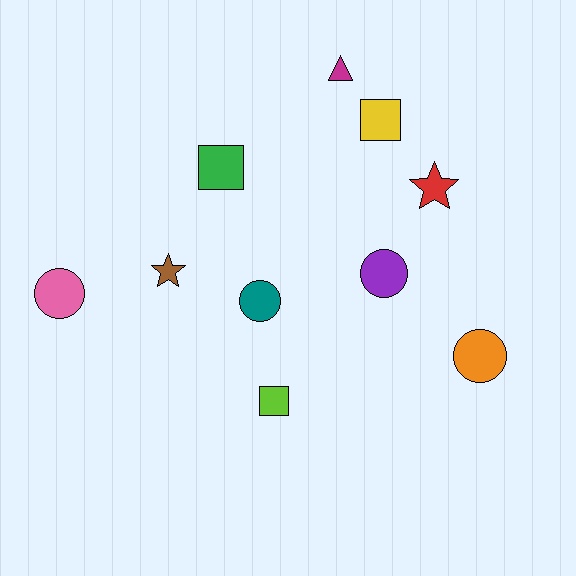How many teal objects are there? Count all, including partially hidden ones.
There is 1 teal object.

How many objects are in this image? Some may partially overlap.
There are 10 objects.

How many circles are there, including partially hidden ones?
There are 4 circles.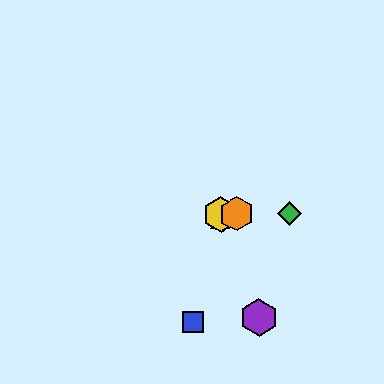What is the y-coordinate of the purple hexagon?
The purple hexagon is at y≈318.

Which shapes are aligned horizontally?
The red triangle, the green diamond, the yellow hexagon, the orange hexagon are aligned horizontally.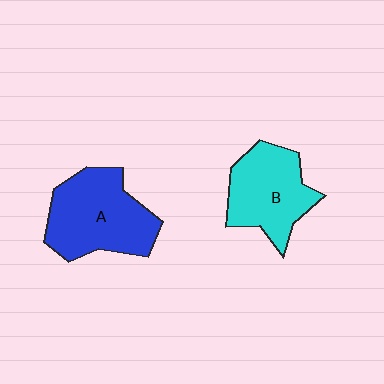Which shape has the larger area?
Shape A (blue).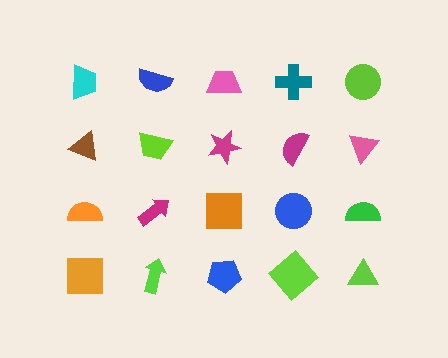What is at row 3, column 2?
A magenta arrow.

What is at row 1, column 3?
A pink trapezoid.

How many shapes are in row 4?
5 shapes.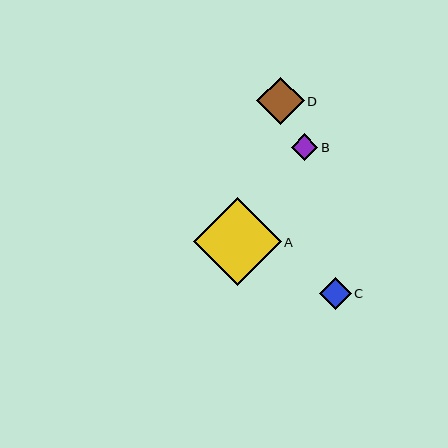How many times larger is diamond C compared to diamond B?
Diamond C is approximately 1.2 times the size of diamond B.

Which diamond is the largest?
Diamond A is the largest with a size of approximately 88 pixels.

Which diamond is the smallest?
Diamond B is the smallest with a size of approximately 27 pixels.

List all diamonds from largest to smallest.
From largest to smallest: A, D, C, B.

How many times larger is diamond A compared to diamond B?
Diamond A is approximately 3.3 times the size of diamond B.